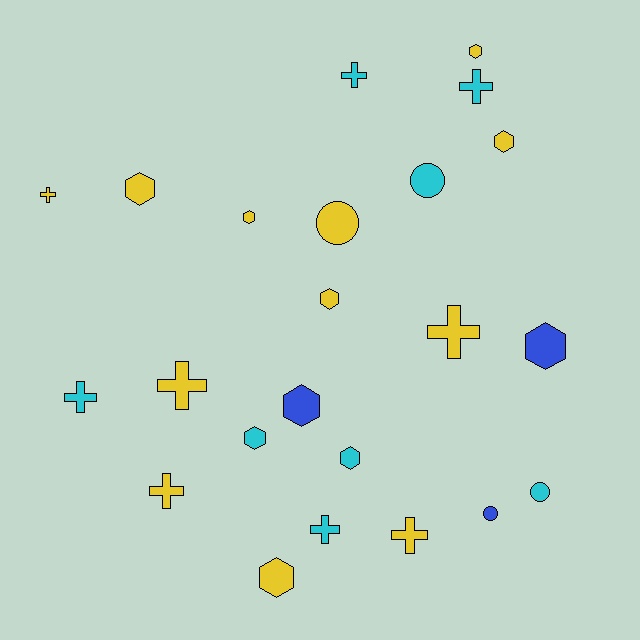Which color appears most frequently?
Yellow, with 12 objects.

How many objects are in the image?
There are 23 objects.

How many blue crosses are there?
There are no blue crosses.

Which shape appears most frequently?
Hexagon, with 10 objects.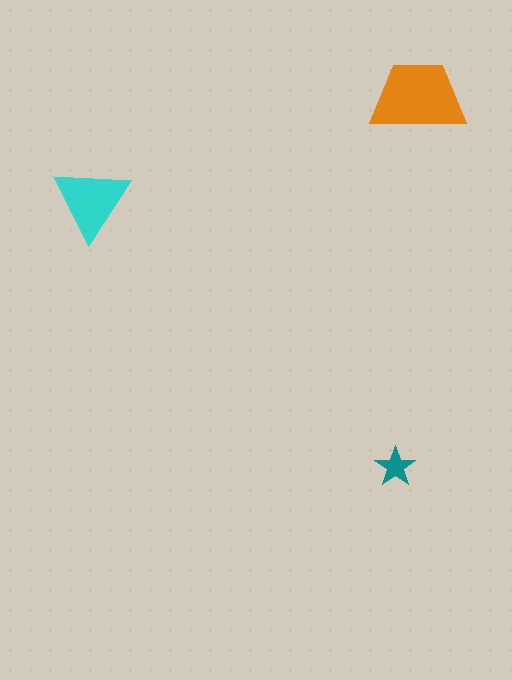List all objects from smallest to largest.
The teal star, the cyan triangle, the orange trapezoid.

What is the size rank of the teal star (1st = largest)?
3rd.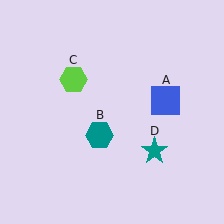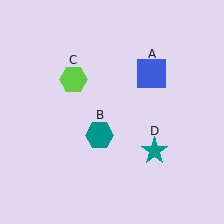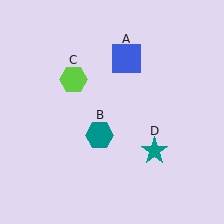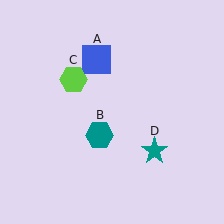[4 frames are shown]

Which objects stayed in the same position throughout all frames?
Teal hexagon (object B) and lime hexagon (object C) and teal star (object D) remained stationary.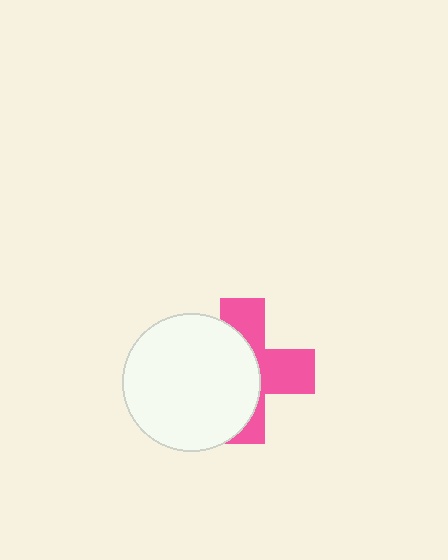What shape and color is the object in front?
The object in front is a white circle.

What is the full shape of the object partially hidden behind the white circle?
The partially hidden object is a pink cross.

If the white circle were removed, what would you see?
You would see the complete pink cross.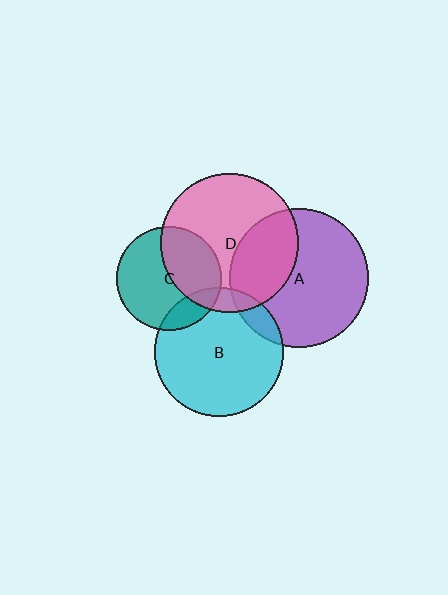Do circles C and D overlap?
Yes.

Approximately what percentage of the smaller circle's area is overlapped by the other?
Approximately 40%.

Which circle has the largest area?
Circle A (purple).